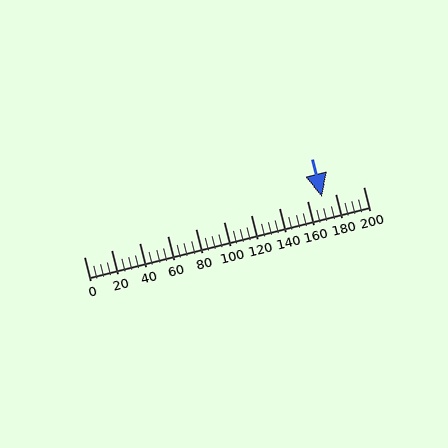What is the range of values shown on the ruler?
The ruler shows values from 0 to 200.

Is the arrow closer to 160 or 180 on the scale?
The arrow is closer to 180.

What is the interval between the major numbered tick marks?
The major tick marks are spaced 20 units apart.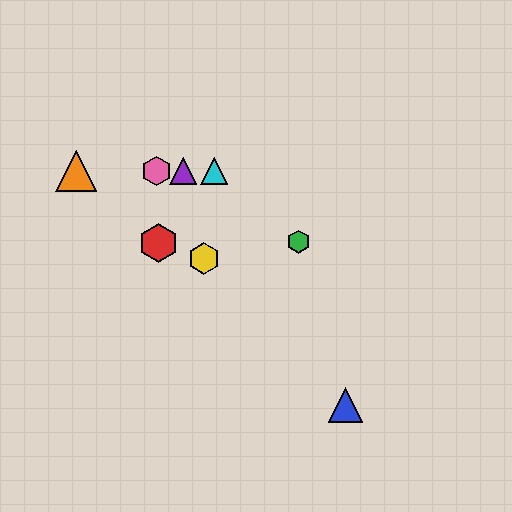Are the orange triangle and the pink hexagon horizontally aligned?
Yes, both are at y≈171.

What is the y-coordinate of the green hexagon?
The green hexagon is at y≈242.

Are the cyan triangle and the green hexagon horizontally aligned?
No, the cyan triangle is at y≈171 and the green hexagon is at y≈242.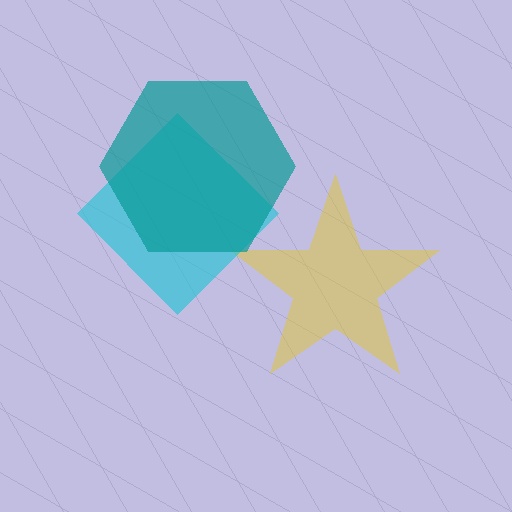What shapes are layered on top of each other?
The layered shapes are: a yellow star, a cyan diamond, a teal hexagon.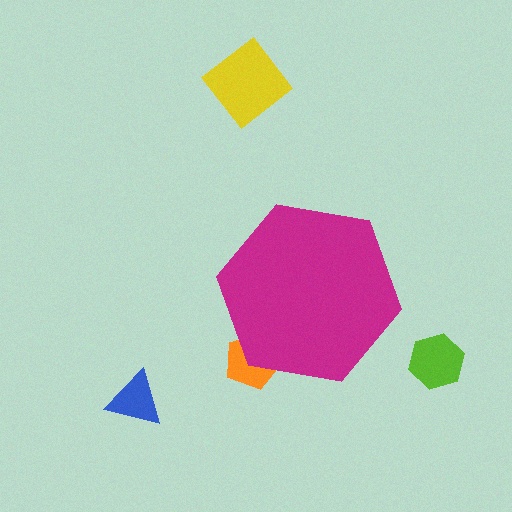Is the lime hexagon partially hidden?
No, the lime hexagon is fully visible.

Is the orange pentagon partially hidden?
Yes, the orange pentagon is partially hidden behind the magenta hexagon.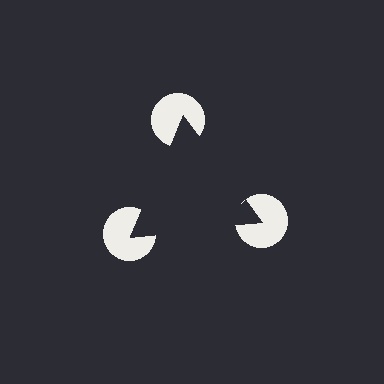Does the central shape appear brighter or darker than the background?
It typically appears slightly darker than the background, even though no actual brightness change is drawn.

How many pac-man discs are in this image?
There are 3 — one at each vertex of the illusory triangle.